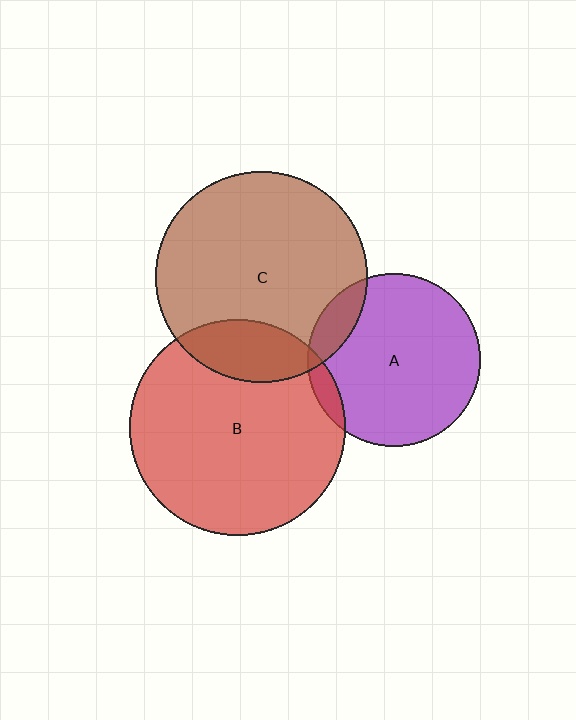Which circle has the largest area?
Circle B (red).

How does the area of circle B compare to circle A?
Approximately 1.6 times.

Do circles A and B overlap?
Yes.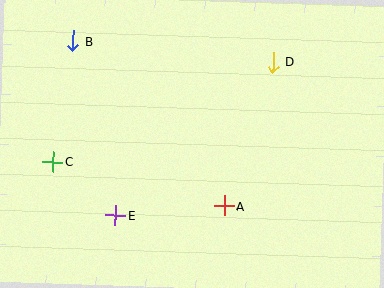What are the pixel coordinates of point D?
Point D is at (273, 62).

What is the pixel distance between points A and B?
The distance between A and B is 224 pixels.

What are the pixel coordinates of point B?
Point B is at (73, 41).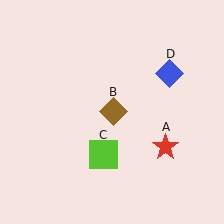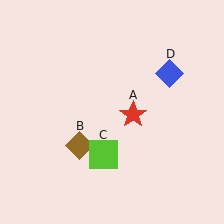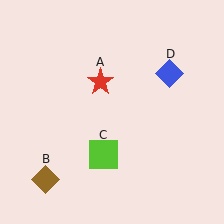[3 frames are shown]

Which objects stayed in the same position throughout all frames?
Lime square (object C) and blue diamond (object D) remained stationary.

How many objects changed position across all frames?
2 objects changed position: red star (object A), brown diamond (object B).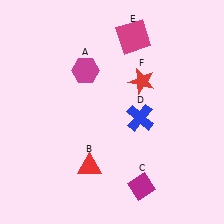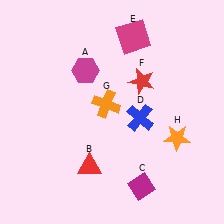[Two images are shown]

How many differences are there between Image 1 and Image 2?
There are 2 differences between the two images.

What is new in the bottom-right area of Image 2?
An orange star (H) was added in the bottom-right area of Image 2.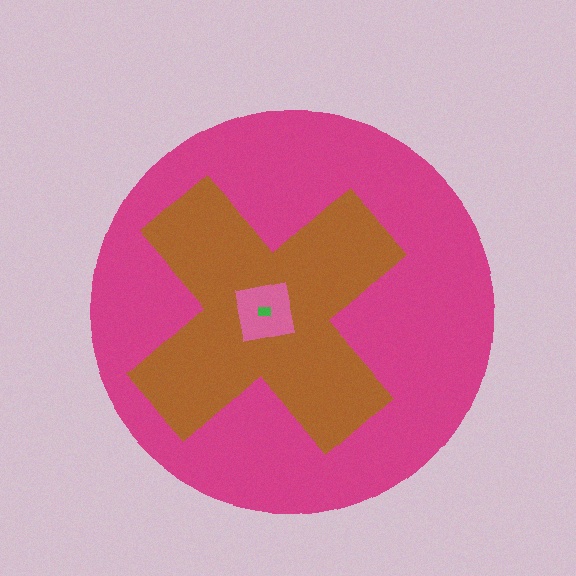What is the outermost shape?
The magenta circle.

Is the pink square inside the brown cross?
Yes.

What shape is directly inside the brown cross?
The pink square.